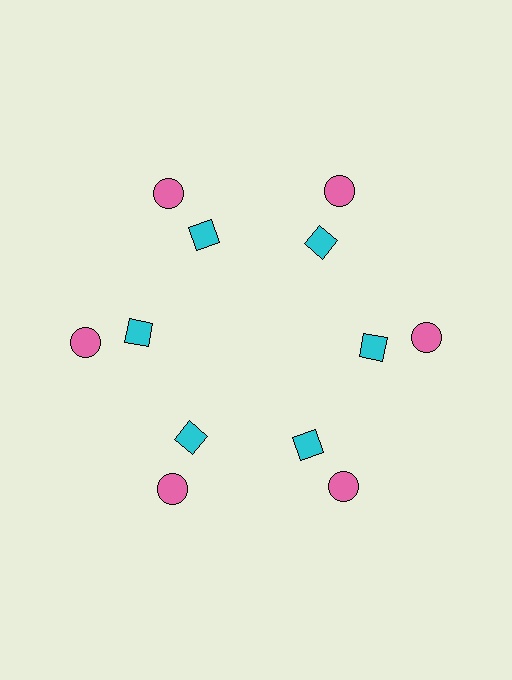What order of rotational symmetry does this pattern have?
This pattern has 6-fold rotational symmetry.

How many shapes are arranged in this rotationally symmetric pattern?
There are 12 shapes, arranged in 6 groups of 2.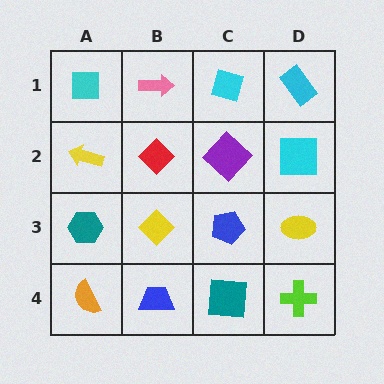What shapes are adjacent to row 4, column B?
A yellow diamond (row 3, column B), an orange semicircle (row 4, column A), a teal square (row 4, column C).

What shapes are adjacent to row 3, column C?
A purple diamond (row 2, column C), a teal square (row 4, column C), a yellow diamond (row 3, column B), a yellow ellipse (row 3, column D).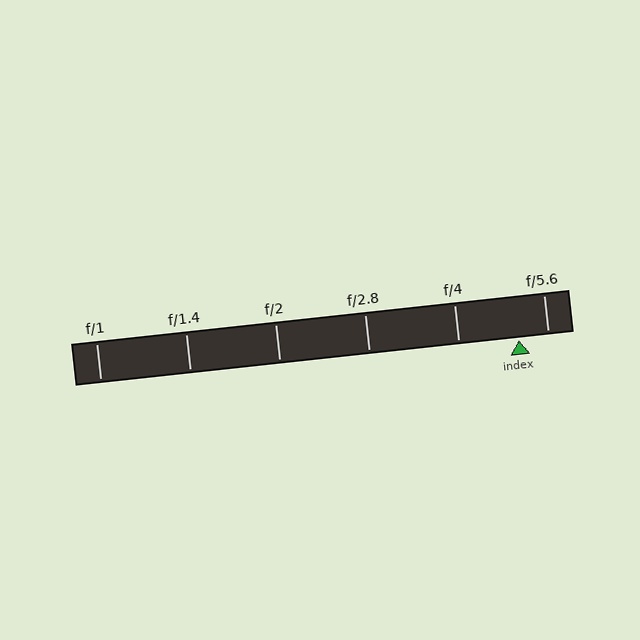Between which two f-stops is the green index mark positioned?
The index mark is between f/4 and f/5.6.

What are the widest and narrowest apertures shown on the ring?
The widest aperture shown is f/1 and the narrowest is f/5.6.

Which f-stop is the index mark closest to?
The index mark is closest to f/5.6.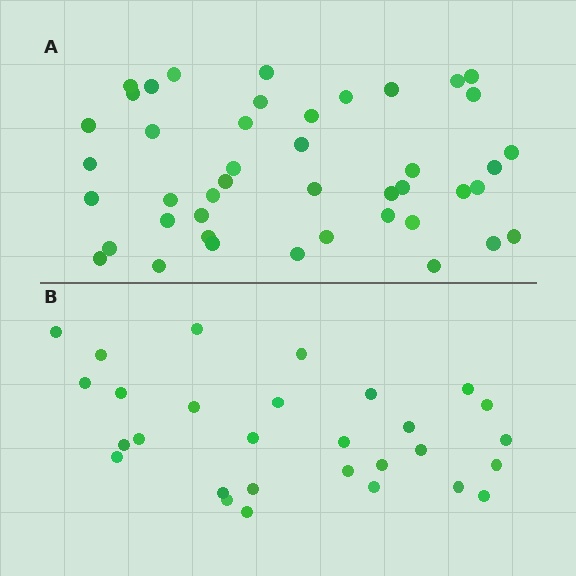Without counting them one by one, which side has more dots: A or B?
Region A (the top region) has more dots.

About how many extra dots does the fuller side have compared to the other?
Region A has approximately 15 more dots than region B.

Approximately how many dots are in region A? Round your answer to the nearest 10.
About 40 dots. (The exact count is 44, which rounds to 40.)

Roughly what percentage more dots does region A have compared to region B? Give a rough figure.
About 50% more.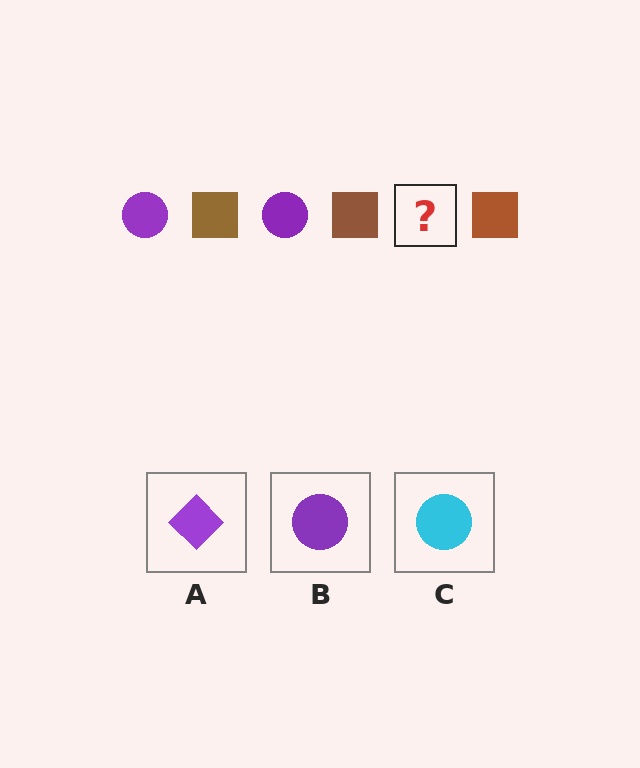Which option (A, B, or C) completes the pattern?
B.